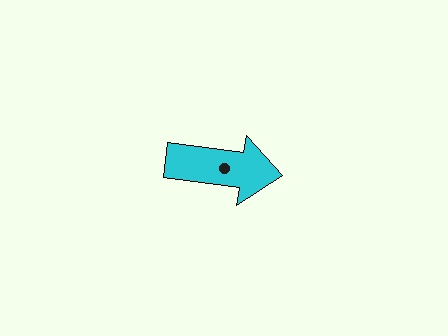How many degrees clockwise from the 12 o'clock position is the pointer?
Approximately 98 degrees.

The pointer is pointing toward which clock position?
Roughly 3 o'clock.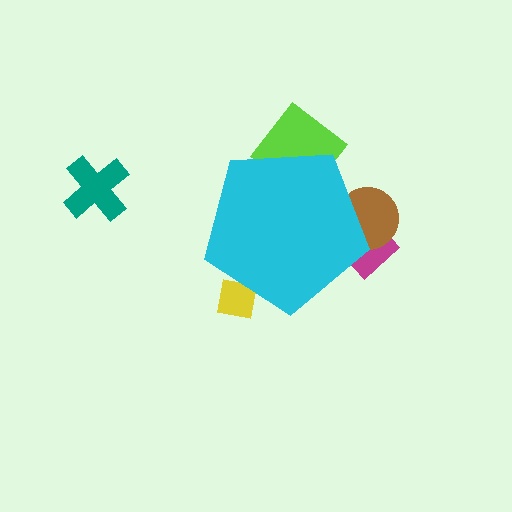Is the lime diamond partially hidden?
Yes, the lime diamond is partially hidden behind the cyan pentagon.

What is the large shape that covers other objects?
A cyan pentagon.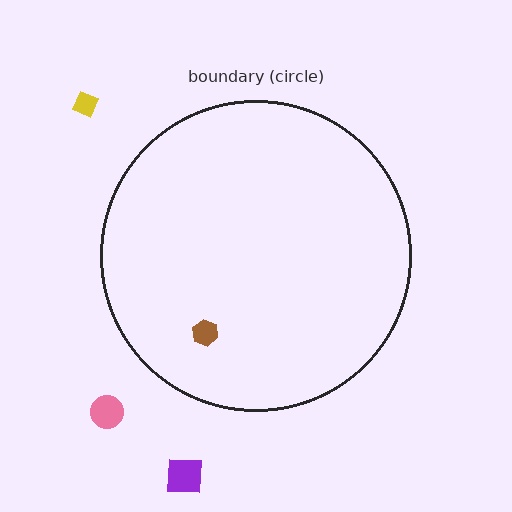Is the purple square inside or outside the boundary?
Outside.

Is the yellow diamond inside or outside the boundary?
Outside.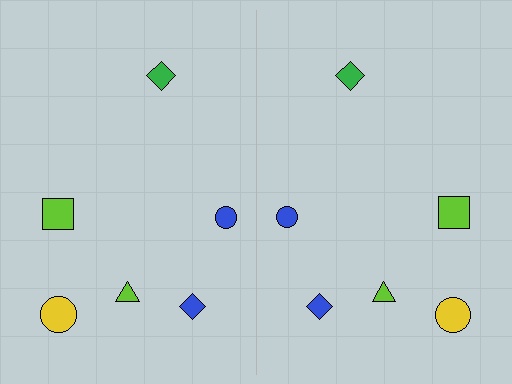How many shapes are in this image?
There are 12 shapes in this image.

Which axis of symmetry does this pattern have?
The pattern has a vertical axis of symmetry running through the center of the image.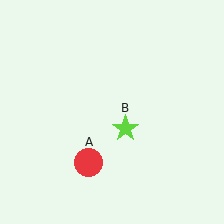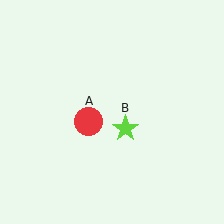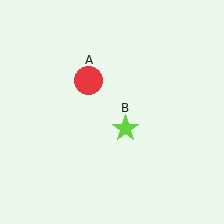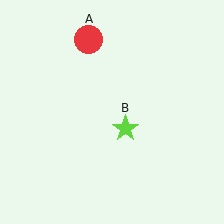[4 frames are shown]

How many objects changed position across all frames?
1 object changed position: red circle (object A).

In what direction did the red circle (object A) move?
The red circle (object A) moved up.